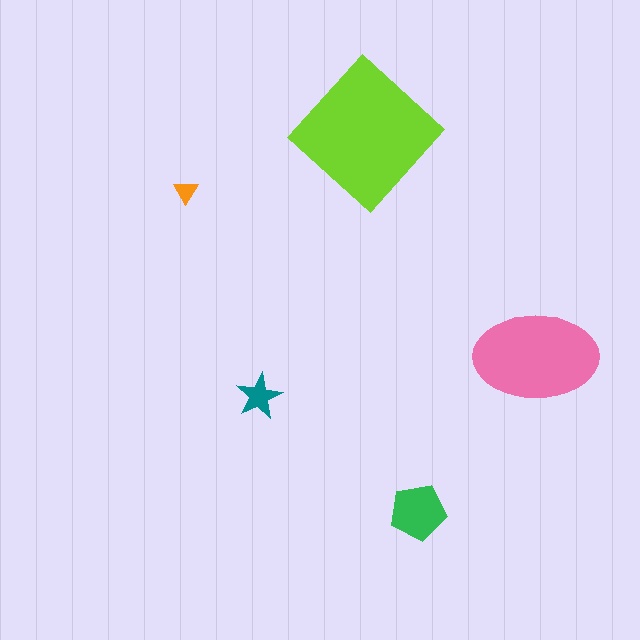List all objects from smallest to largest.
The orange triangle, the teal star, the green pentagon, the pink ellipse, the lime diamond.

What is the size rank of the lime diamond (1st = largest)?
1st.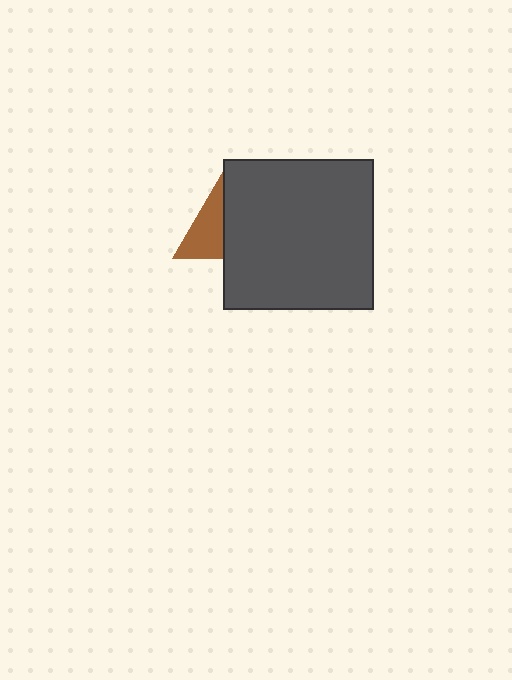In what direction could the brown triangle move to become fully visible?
The brown triangle could move left. That would shift it out from behind the dark gray square entirely.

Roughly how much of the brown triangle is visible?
A small part of it is visible (roughly 42%).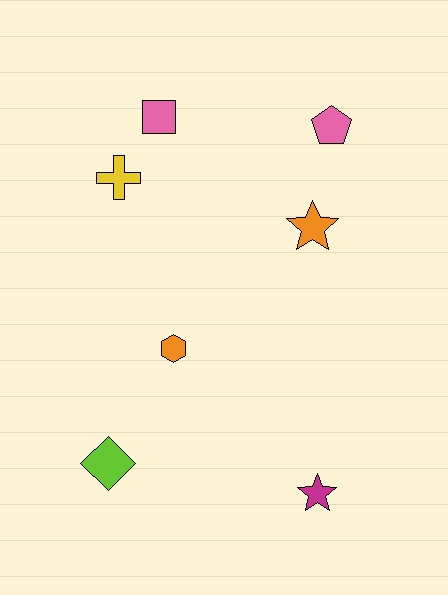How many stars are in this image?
There are 2 stars.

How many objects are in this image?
There are 7 objects.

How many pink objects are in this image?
There are 2 pink objects.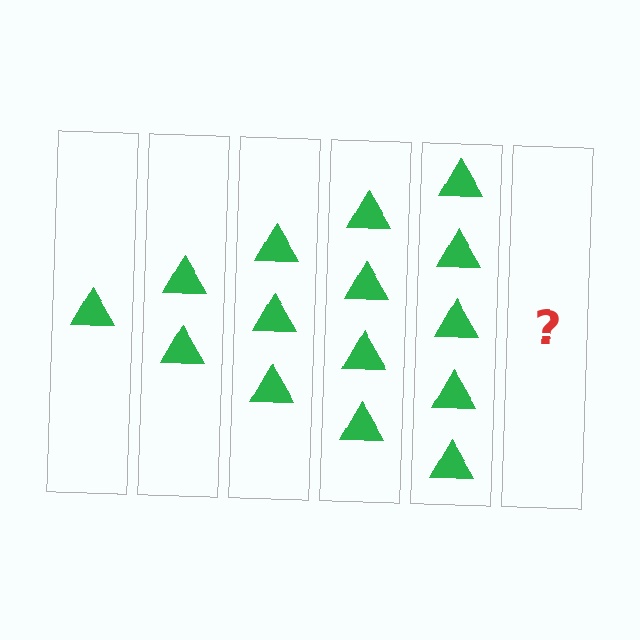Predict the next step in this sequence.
The next step is 6 triangles.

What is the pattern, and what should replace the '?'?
The pattern is that each step adds one more triangle. The '?' should be 6 triangles.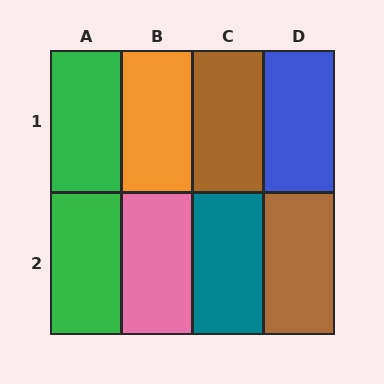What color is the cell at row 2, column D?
Brown.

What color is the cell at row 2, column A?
Green.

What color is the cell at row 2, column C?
Teal.